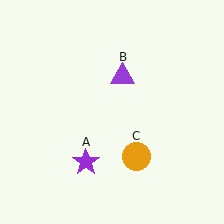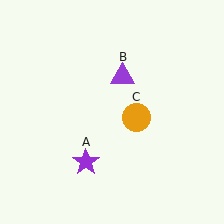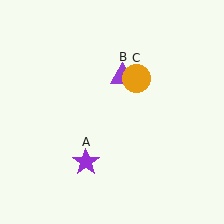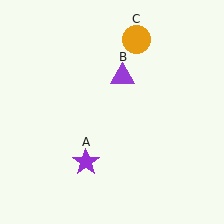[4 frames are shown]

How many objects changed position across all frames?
1 object changed position: orange circle (object C).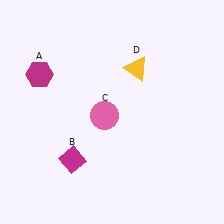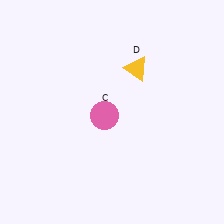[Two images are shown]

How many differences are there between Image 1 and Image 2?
There are 2 differences between the two images.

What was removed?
The magenta hexagon (A), the magenta diamond (B) were removed in Image 2.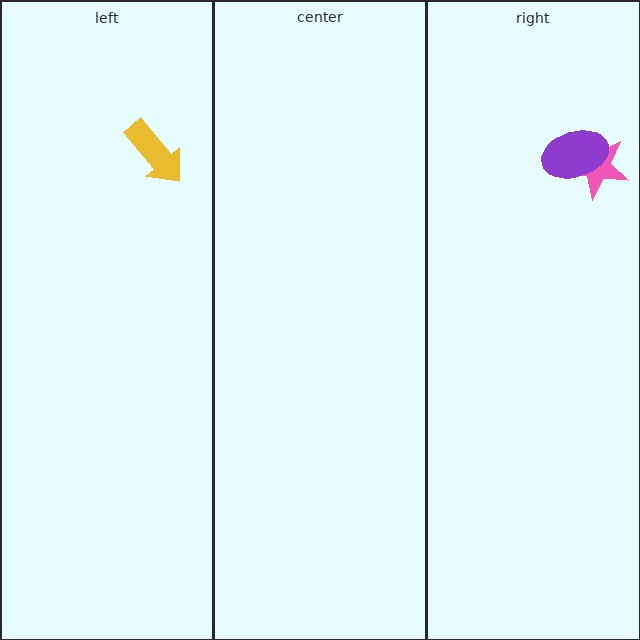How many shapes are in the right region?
2.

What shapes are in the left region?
The yellow arrow.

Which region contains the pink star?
The right region.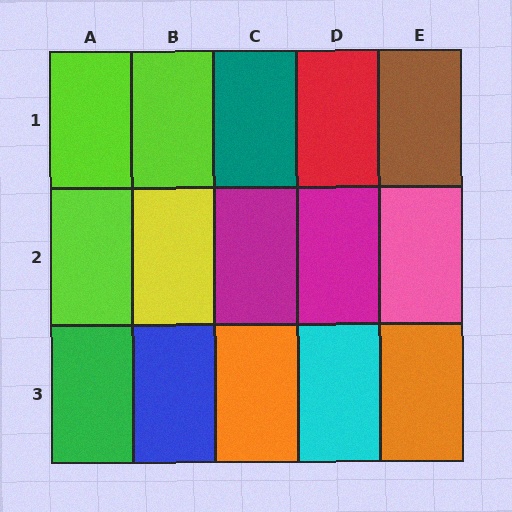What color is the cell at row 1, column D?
Red.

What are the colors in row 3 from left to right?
Green, blue, orange, cyan, orange.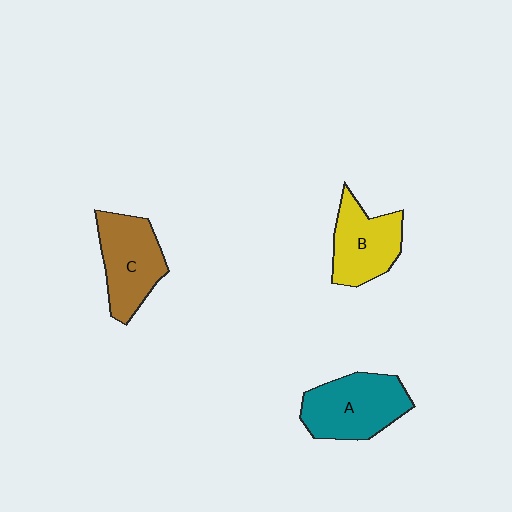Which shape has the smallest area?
Shape B (yellow).